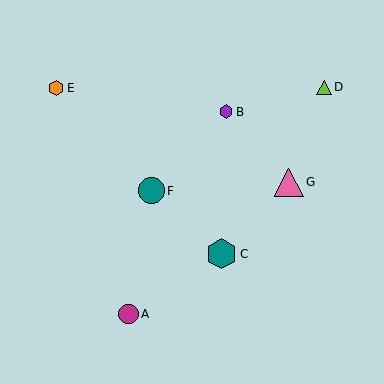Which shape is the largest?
The teal hexagon (labeled C) is the largest.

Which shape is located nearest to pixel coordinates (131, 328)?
The magenta circle (labeled A) at (129, 314) is nearest to that location.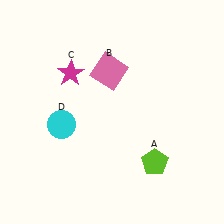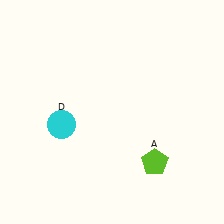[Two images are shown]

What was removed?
The magenta star (C), the pink square (B) were removed in Image 2.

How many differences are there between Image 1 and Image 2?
There are 2 differences between the two images.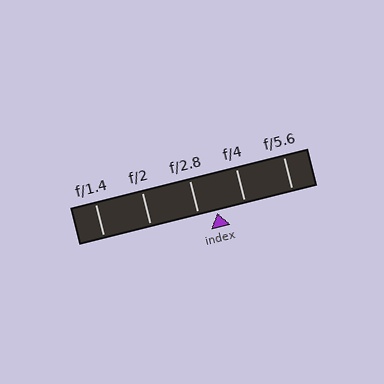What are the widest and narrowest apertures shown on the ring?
The widest aperture shown is f/1.4 and the narrowest is f/5.6.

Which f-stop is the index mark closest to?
The index mark is closest to f/2.8.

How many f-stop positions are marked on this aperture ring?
There are 5 f-stop positions marked.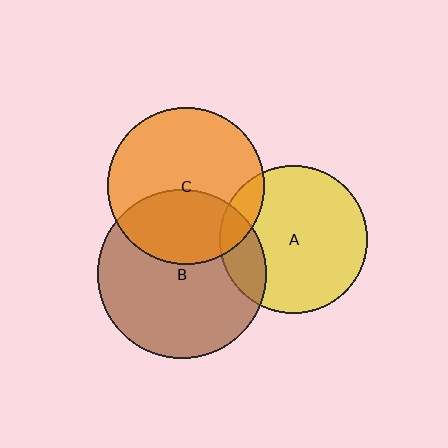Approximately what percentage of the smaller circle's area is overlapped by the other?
Approximately 35%.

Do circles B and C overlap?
Yes.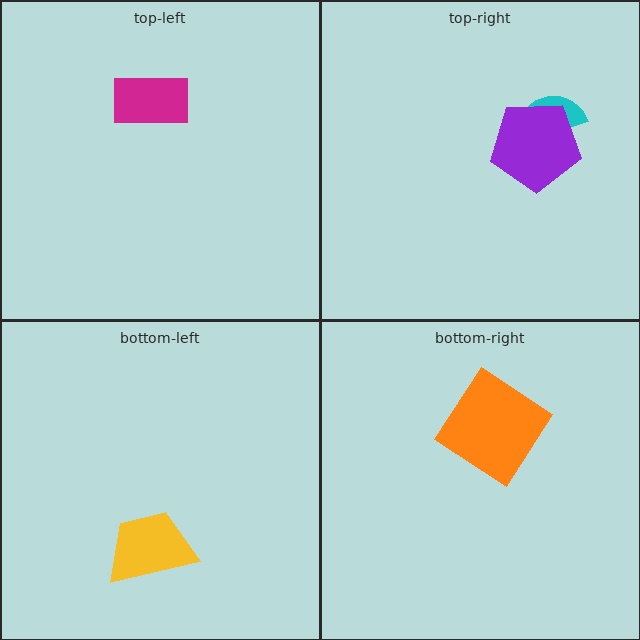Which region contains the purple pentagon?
The top-right region.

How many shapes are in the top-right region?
2.